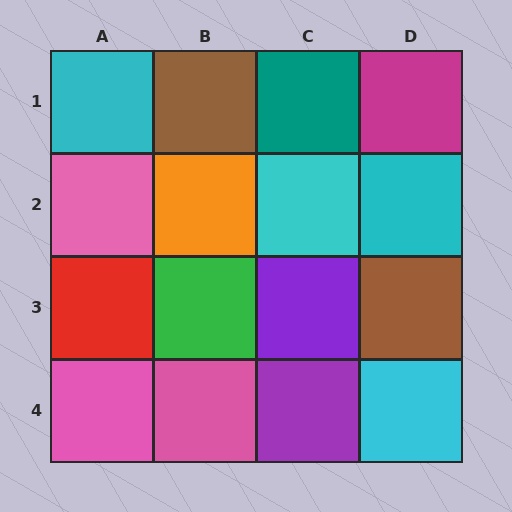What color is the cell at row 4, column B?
Pink.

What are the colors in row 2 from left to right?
Pink, orange, cyan, cyan.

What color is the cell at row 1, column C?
Teal.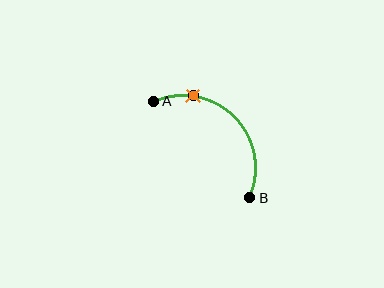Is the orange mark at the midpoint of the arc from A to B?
No. The orange mark lies on the arc but is closer to endpoint A. The arc midpoint would be at the point on the curve equidistant along the arc from both A and B.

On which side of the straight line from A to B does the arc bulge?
The arc bulges above and to the right of the straight line connecting A and B.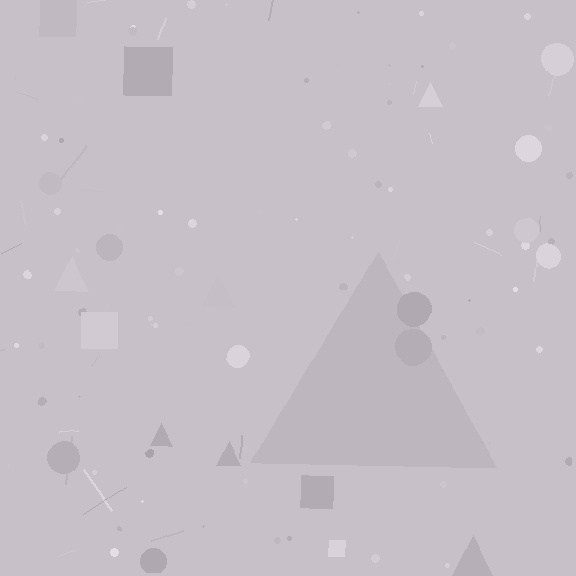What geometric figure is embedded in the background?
A triangle is embedded in the background.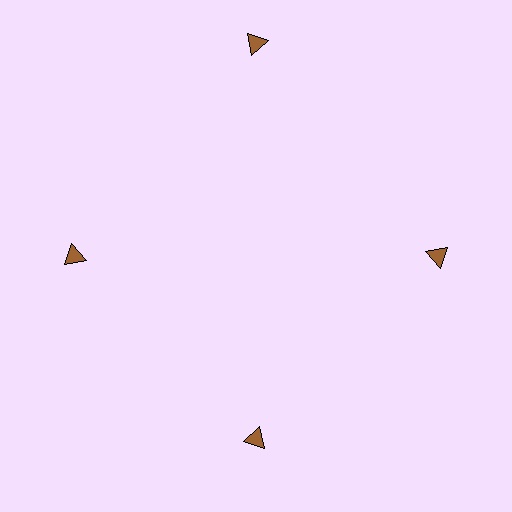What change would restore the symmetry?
The symmetry would be restored by moving it inward, back onto the ring so that all 4 triangles sit at equal angles and equal distance from the center.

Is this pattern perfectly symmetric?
No. The 4 brown triangles are arranged in a ring, but one element near the 12 o'clock position is pushed outward from the center, breaking the 4-fold rotational symmetry.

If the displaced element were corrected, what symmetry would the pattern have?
It would have 4-fold rotational symmetry — the pattern would map onto itself every 90 degrees.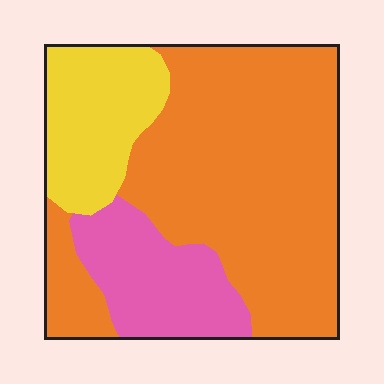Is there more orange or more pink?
Orange.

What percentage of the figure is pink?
Pink covers around 20% of the figure.